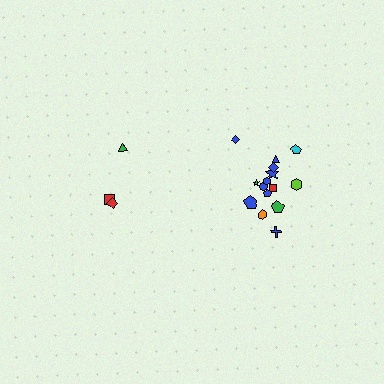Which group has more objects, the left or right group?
The right group.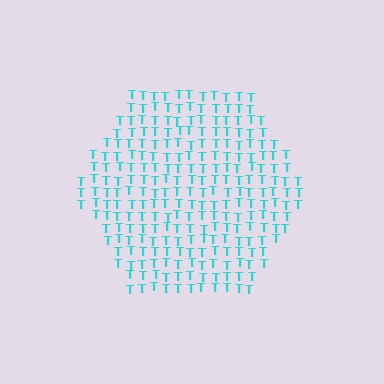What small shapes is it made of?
It is made of small letter T's.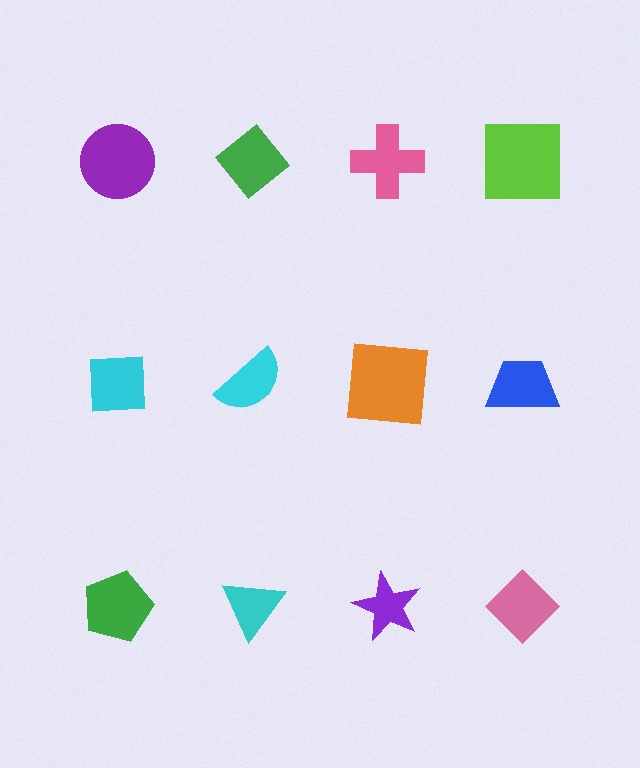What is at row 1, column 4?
A lime square.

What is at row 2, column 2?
A cyan semicircle.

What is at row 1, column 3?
A pink cross.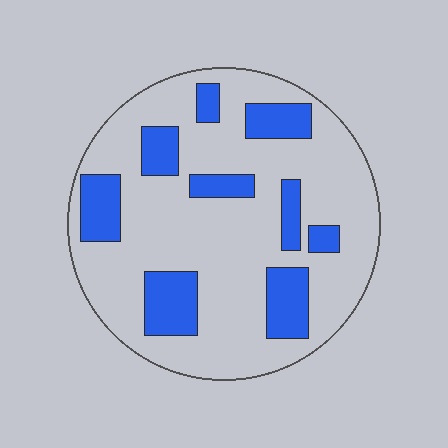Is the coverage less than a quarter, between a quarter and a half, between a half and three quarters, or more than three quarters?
Less than a quarter.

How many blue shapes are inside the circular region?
9.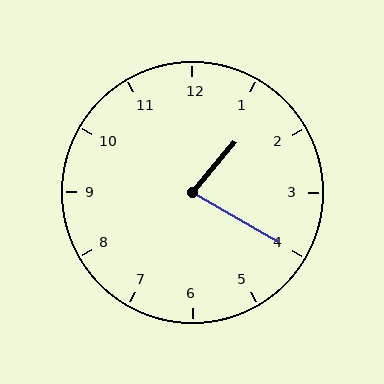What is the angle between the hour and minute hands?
Approximately 80 degrees.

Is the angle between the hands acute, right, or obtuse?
It is acute.